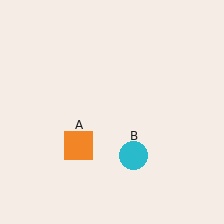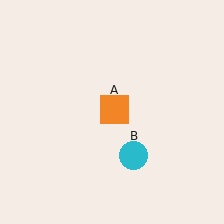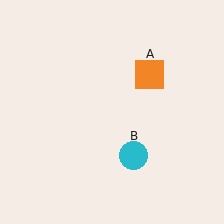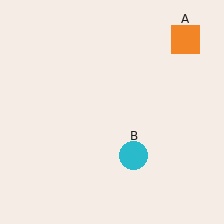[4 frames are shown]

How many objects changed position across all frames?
1 object changed position: orange square (object A).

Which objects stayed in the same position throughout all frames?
Cyan circle (object B) remained stationary.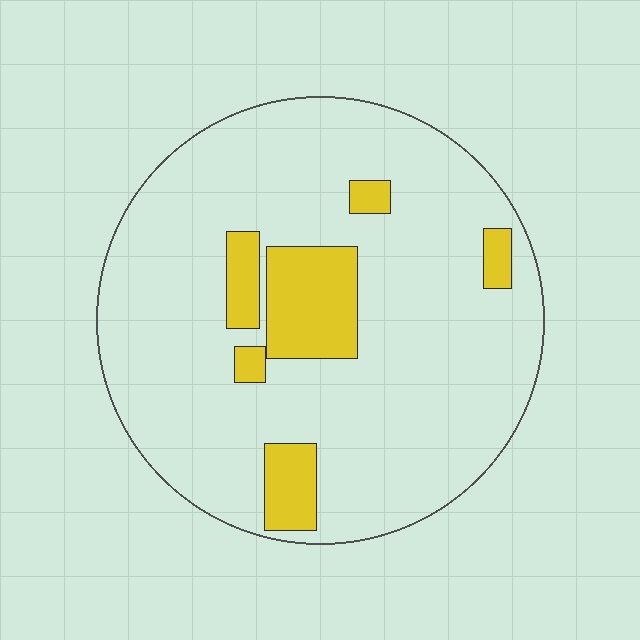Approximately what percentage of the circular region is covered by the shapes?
Approximately 15%.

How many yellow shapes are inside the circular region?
6.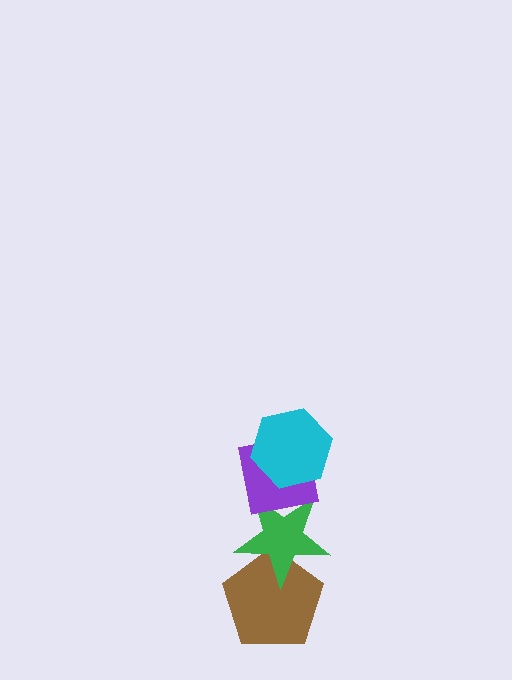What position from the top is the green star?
The green star is 3rd from the top.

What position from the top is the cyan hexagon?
The cyan hexagon is 1st from the top.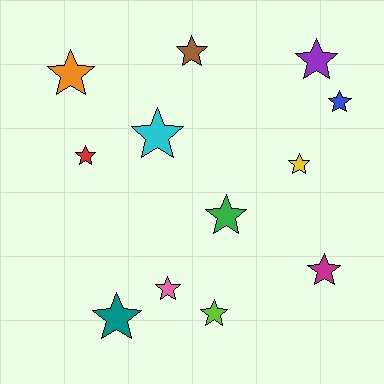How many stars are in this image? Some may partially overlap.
There are 12 stars.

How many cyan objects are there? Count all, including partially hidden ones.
There is 1 cyan object.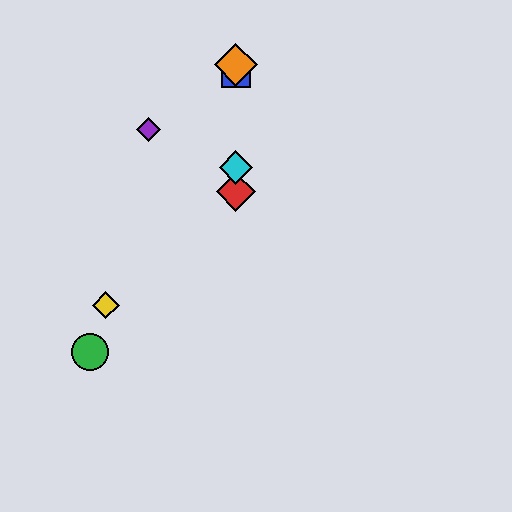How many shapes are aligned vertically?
4 shapes (the red diamond, the blue square, the orange diamond, the cyan diamond) are aligned vertically.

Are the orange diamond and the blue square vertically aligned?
Yes, both are at x≈236.